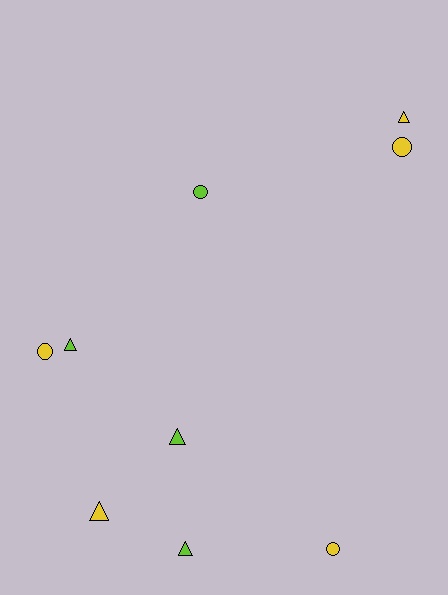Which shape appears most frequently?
Triangle, with 5 objects.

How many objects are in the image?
There are 9 objects.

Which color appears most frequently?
Yellow, with 5 objects.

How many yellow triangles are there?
There are 2 yellow triangles.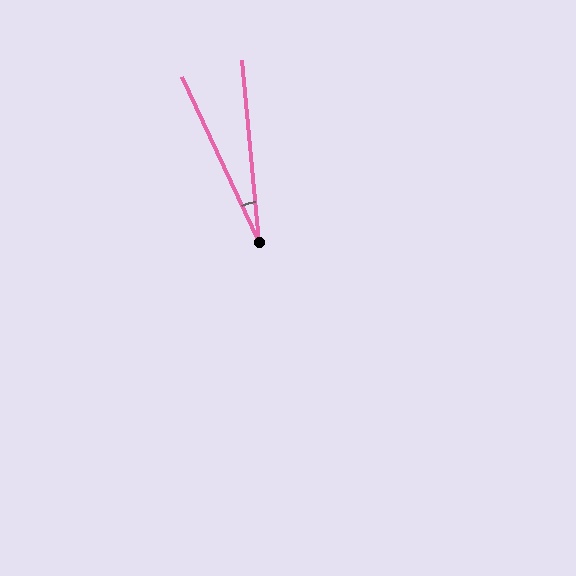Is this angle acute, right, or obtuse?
It is acute.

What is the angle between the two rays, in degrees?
Approximately 20 degrees.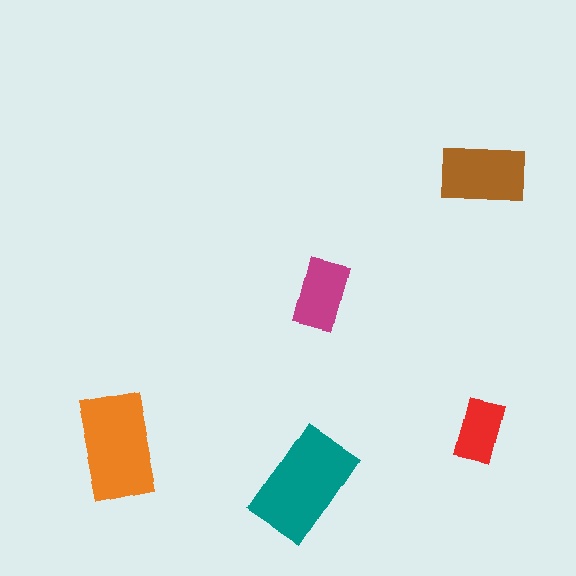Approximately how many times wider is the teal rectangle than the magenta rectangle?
About 1.5 times wider.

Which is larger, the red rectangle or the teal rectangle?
The teal one.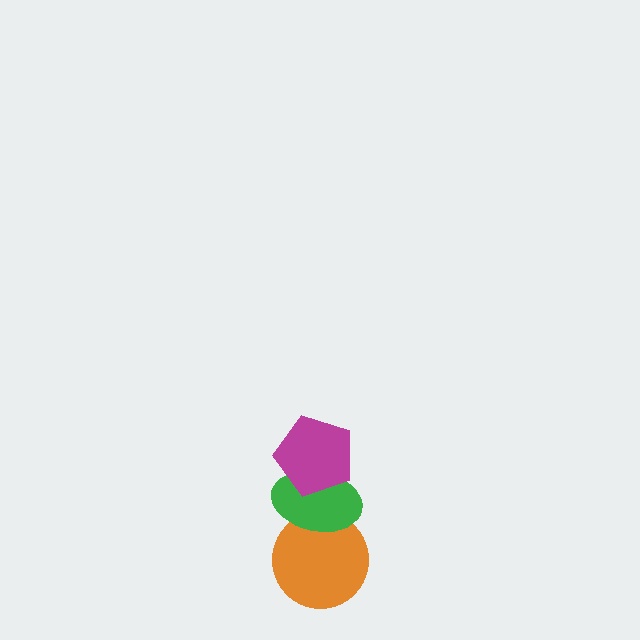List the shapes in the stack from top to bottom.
From top to bottom: the magenta pentagon, the green ellipse, the orange circle.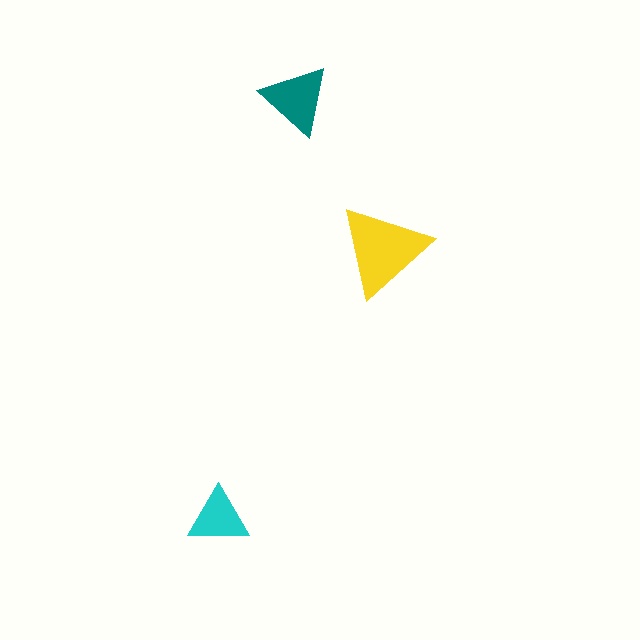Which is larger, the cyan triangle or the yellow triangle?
The yellow one.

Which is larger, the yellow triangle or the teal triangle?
The yellow one.